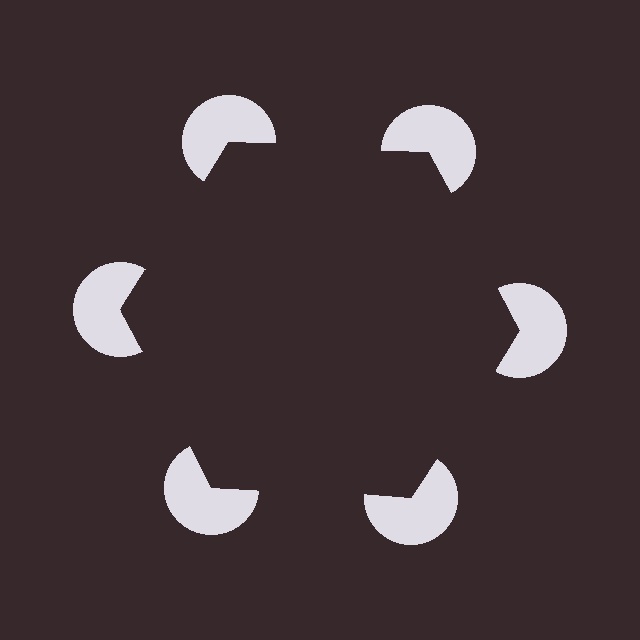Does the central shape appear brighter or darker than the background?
It typically appears slightly darker than the background, even though no actual brightness change is drawn.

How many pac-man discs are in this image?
There are 6 — one at each vertex of the illusory hexagon.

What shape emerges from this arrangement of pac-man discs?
An illusory hexagon — its edges are inferred from the aligned wedge cuts in the pac-man discs, not physically drawn.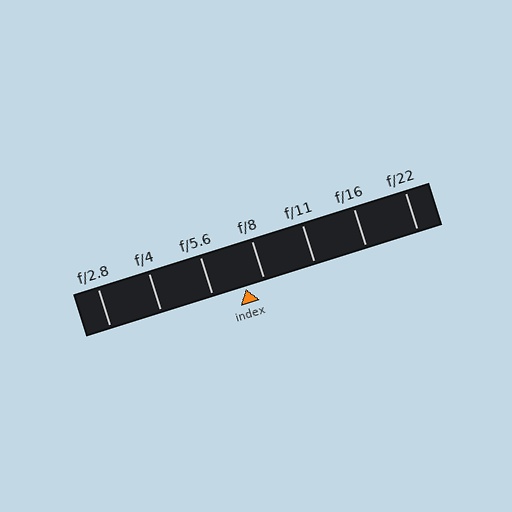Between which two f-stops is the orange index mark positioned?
The index mark is between f/5.6 and f/8.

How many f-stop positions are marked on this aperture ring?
There are 7 f-stop positions marked.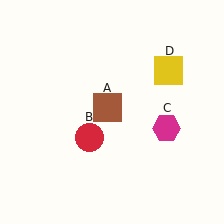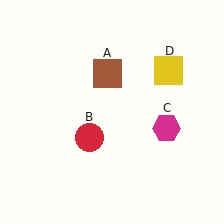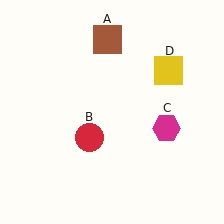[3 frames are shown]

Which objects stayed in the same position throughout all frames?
Red circle (object B) and magenta hexagon (object C) and yellow square (object D) remained stationary.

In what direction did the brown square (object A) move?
The brown square (object A) moved up.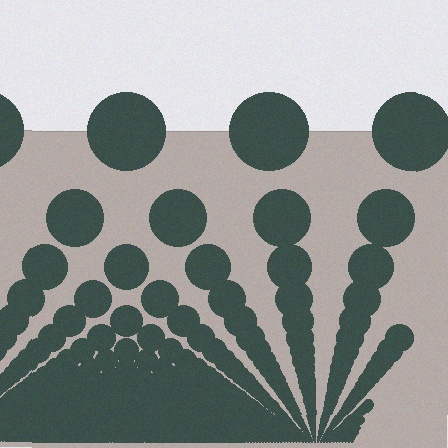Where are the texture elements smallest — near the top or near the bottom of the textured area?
Near the bottom.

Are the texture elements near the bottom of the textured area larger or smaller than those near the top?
Smaller. The gradient is inverted — elements near the bottom are smaller and denser.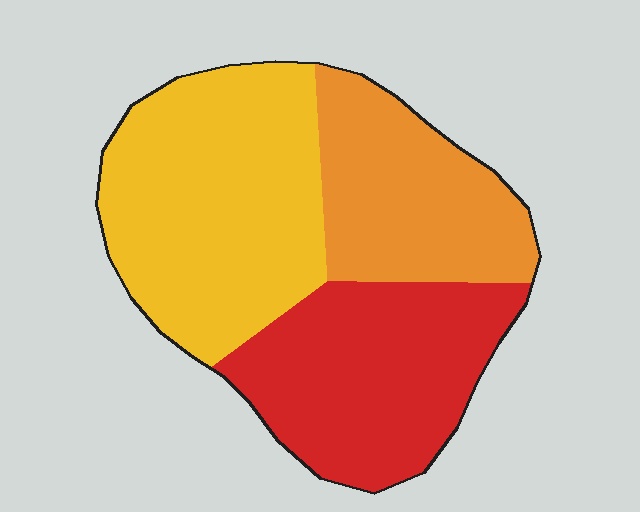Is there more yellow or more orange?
Yellow.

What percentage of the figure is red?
Red covers around 35% of the figure.